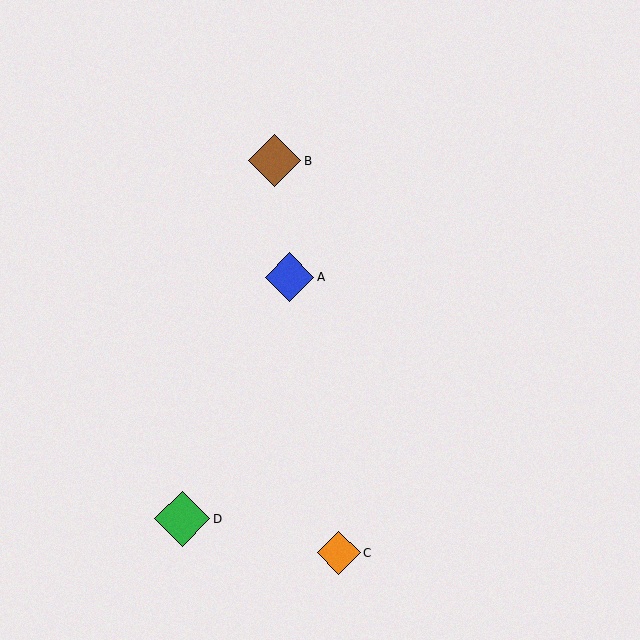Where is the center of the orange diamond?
The center of the orange diamond is at (339, 553).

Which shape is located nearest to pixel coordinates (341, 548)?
The orange diamond (labeled C) at (339, 553) is nearest to that location.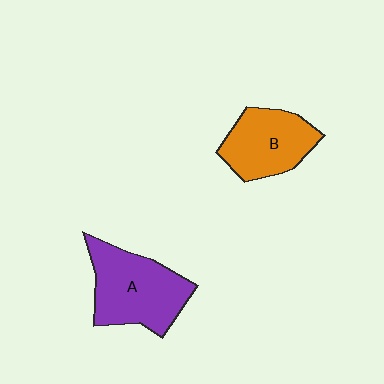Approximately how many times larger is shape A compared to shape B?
Approximately 1.3 times.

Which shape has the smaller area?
Shape B (orange).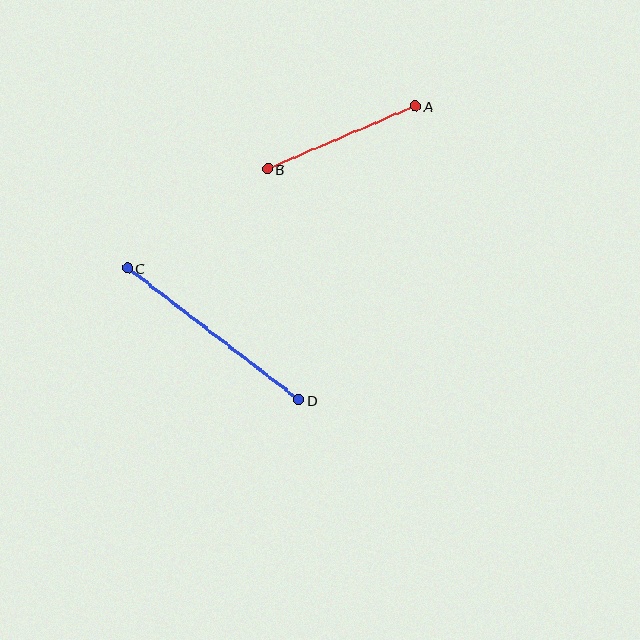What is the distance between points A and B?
The distance is approximately 160 pixels.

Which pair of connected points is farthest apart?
Points C and D are farthest apart.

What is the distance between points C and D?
The distance is approximately 216 pixels.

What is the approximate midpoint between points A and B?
The midpoint is at approximately (342, 138) pixels.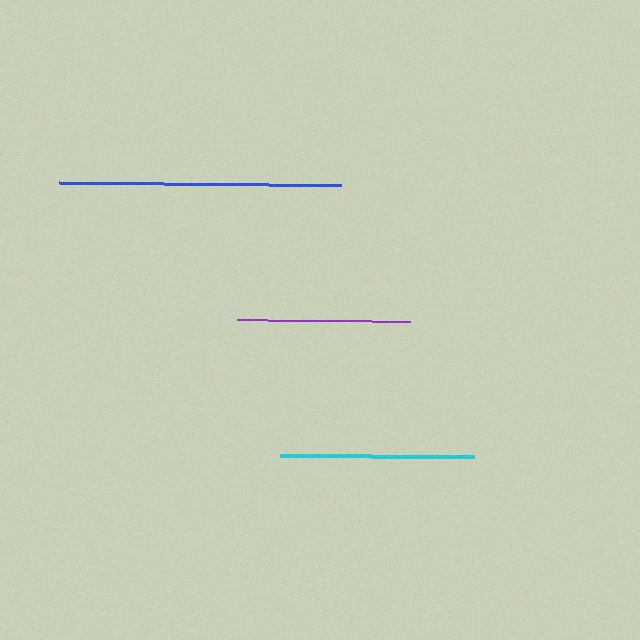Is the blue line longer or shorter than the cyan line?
The blue line is longer than the cyan line.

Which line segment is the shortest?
The purple line is the shortest at approximately 174 pixels.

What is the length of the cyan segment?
The cyan segment is approximately 195 pixels long.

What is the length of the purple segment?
The purple segment is approximately 174 pixels long.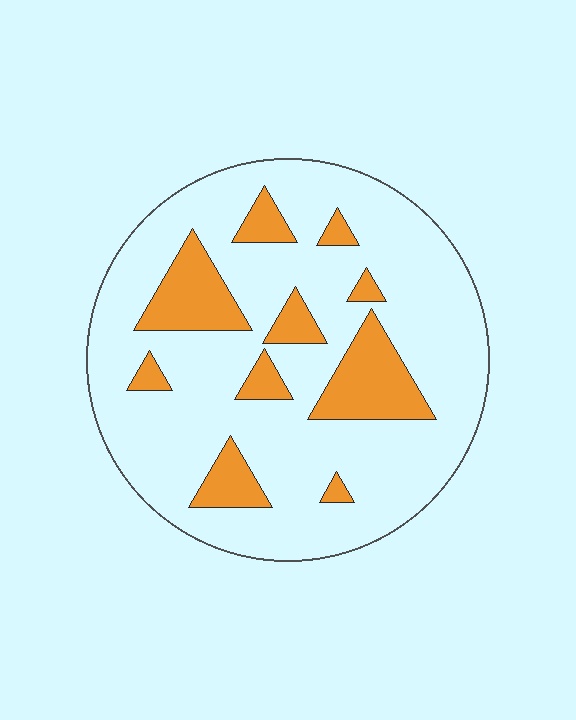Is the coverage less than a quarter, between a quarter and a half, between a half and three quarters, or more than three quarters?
Less than a quarter.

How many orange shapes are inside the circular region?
10.